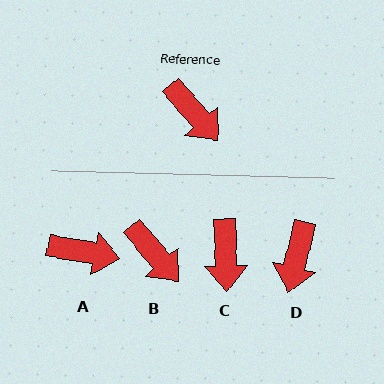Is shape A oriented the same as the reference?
No, it is off by about 39 degrees.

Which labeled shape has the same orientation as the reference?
B.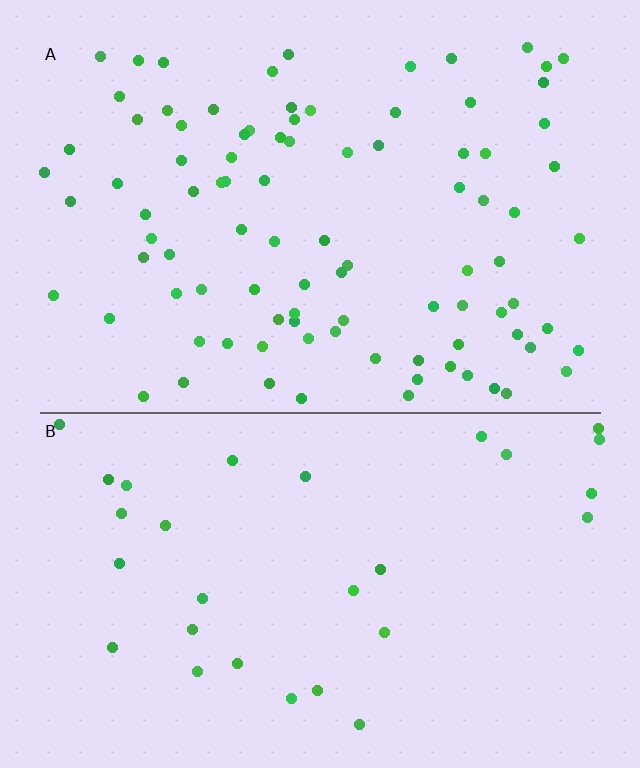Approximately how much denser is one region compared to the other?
Approximately 3.2× — region A over region B.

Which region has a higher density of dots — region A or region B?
A (the top).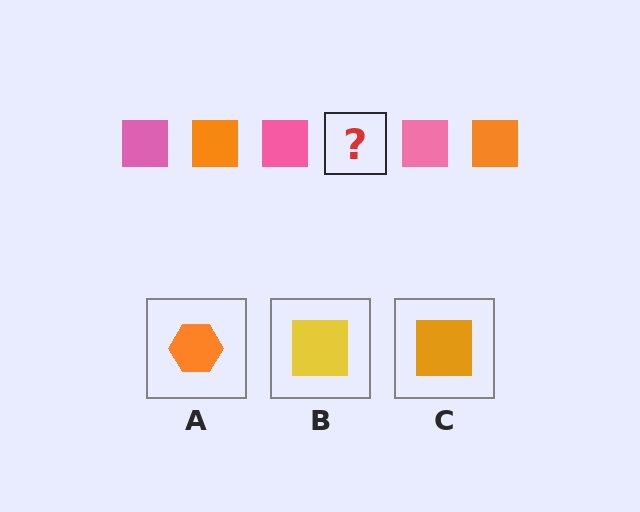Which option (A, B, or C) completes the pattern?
C.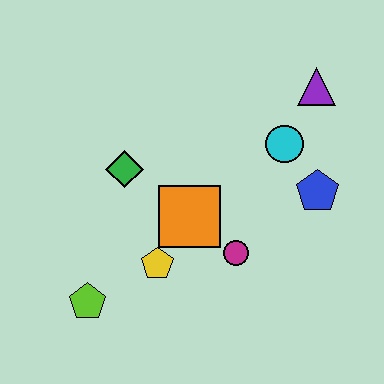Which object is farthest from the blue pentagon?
The lime pentagon is farthest from the blue pentagon.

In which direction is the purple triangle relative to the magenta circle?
The purple triangle is above the magenta circle.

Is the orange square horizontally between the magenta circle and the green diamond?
Yes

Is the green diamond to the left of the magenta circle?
Yes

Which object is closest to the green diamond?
The orange square is closest to the green diamond.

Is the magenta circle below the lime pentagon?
No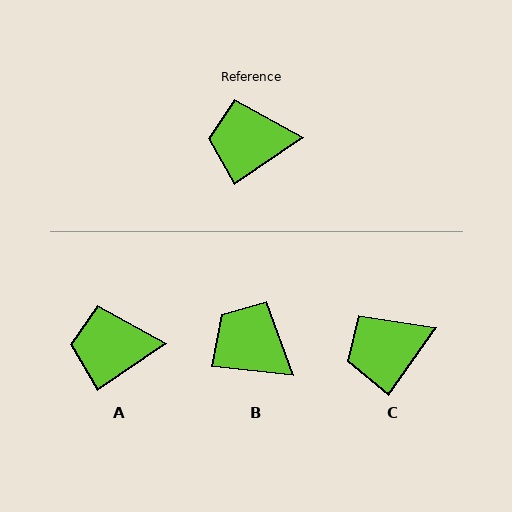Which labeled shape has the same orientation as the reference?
A.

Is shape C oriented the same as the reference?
No, it is off by about 20 degrees.